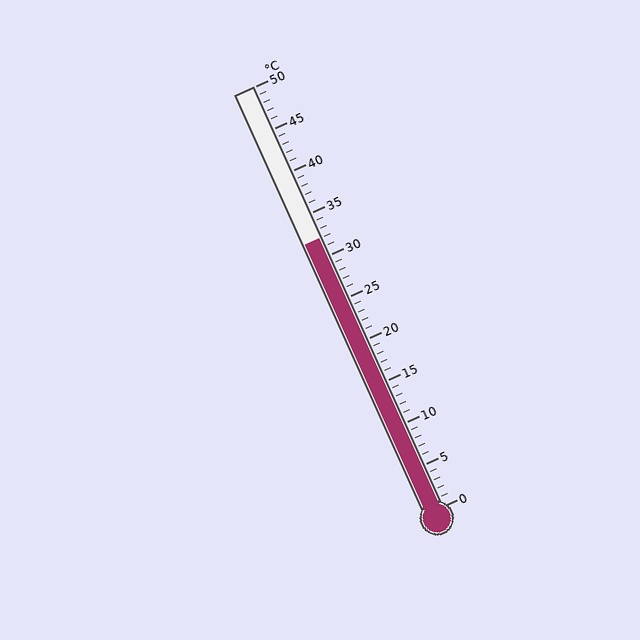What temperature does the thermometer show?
The thermometer shows approximately 32°C.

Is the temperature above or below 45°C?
The temperature is below 45°C.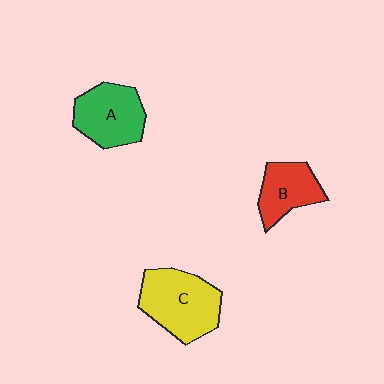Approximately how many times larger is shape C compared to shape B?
Approximately 1.5 times.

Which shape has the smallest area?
Shape B (red).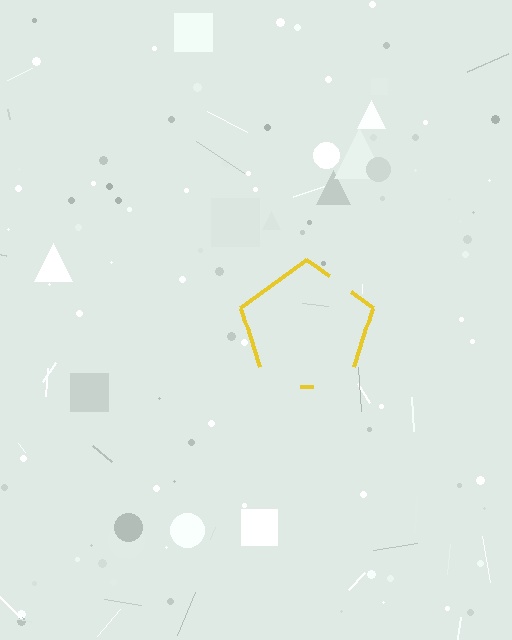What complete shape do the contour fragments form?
The contour fragments form a pentagon.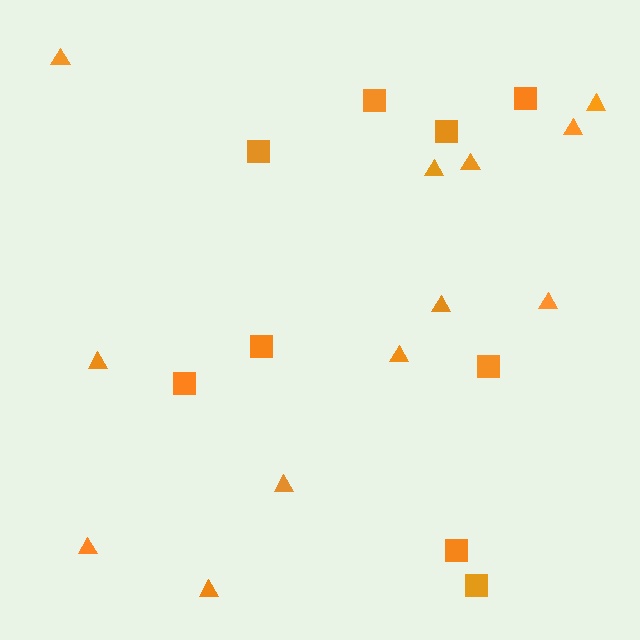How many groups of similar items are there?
There are 2 groups: one group of triangles (12) and one group of squares (9).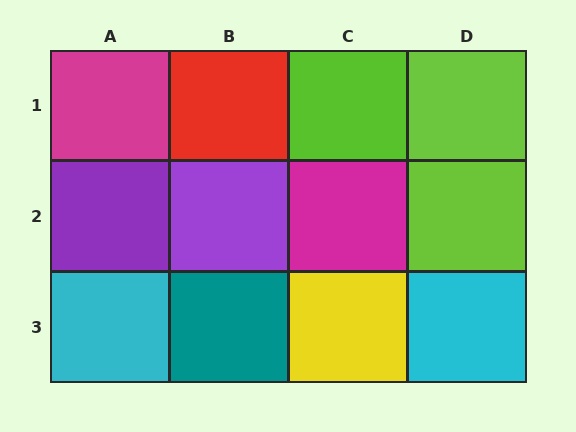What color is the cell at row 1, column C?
Lime.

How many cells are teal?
1 cell is teal.